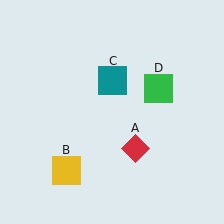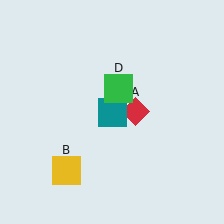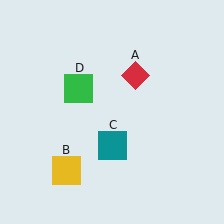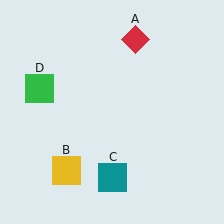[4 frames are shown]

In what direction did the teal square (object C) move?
The teal square (object C) moved down.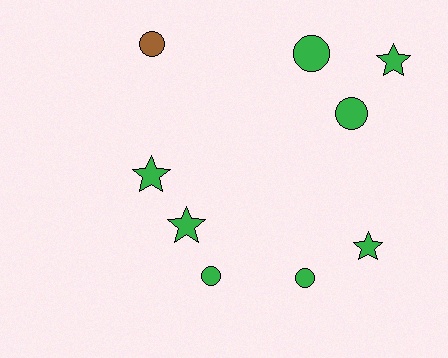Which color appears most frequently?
Green, with 8 objects.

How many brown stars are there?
There are no brown stars.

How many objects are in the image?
There are 9 objects.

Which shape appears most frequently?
Circle, with 5 objects.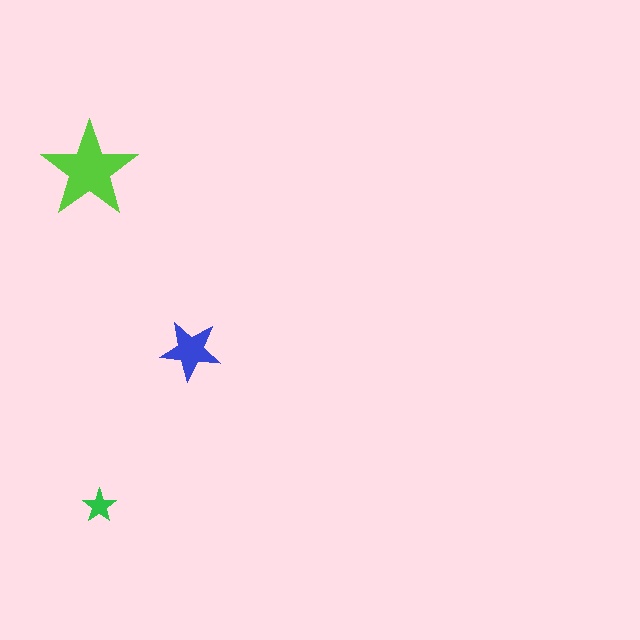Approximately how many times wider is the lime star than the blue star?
About 1.5 times wider.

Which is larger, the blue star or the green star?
The blue one.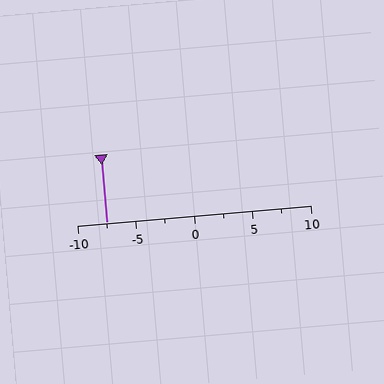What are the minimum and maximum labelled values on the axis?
The axis runs from -10 to 10.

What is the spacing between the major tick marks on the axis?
The major ticks are spaced 5 apart.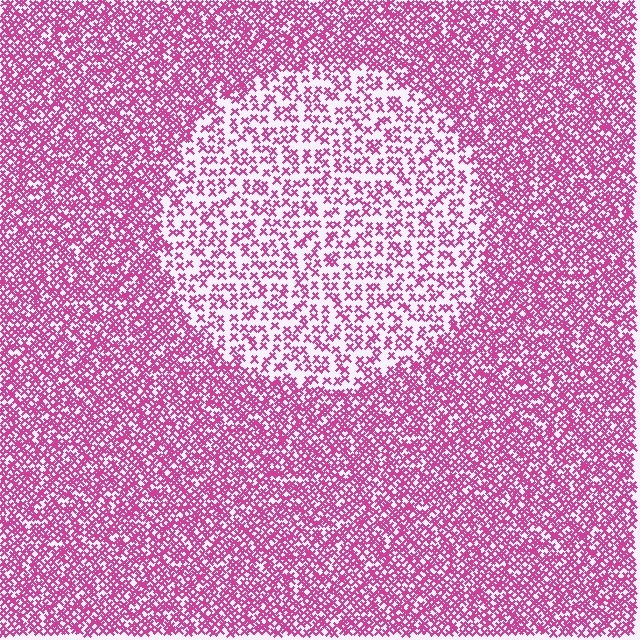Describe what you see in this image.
The image contains small magenta elements arranged at two different densities. A circle-shaped region is visible where the elements are less densely packed than the surrounding area.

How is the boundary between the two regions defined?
The boundary is defined by a change in element density (approximately 2.2x ratio). All elements are the same color, size, and shape.